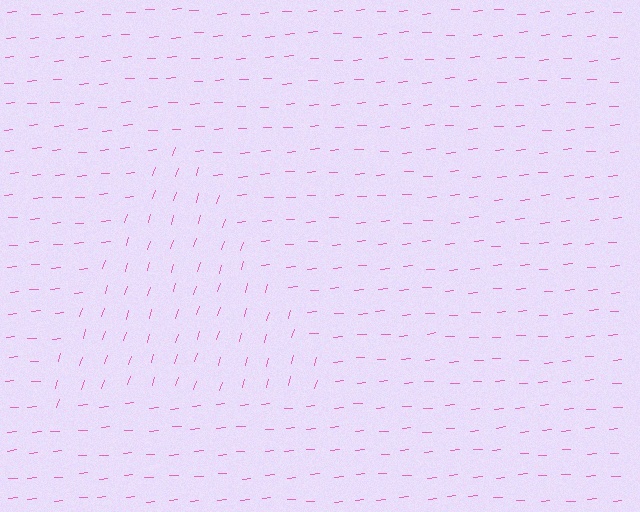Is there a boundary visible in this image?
Yes, there is a texture boundary formed by a change in line orientation.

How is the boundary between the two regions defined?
The boundary is defined purely by a change in line orientation (approximately 68 degrees difference). All lines are the same color and thickness.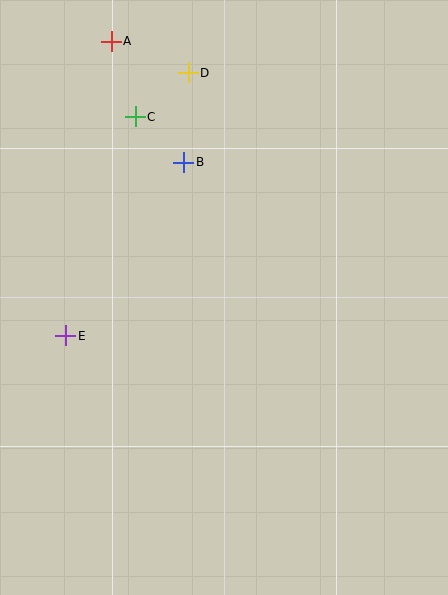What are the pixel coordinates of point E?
Point E is at (66, 336).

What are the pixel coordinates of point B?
Point B is at (184, 162).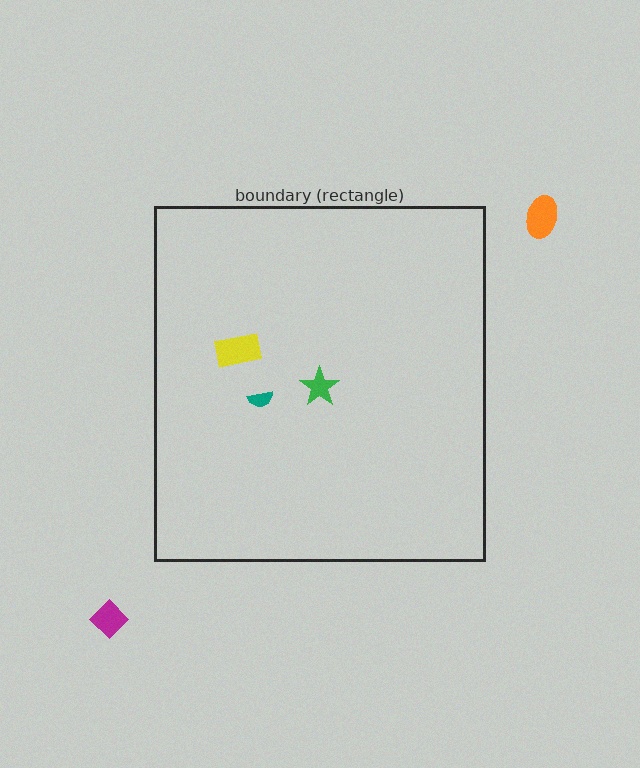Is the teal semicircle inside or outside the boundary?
Inside.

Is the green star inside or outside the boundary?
Inside.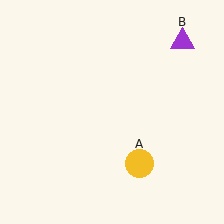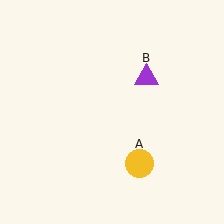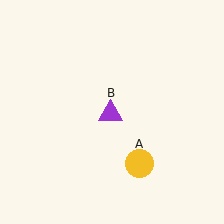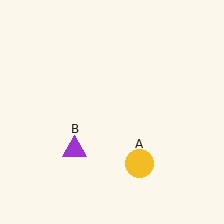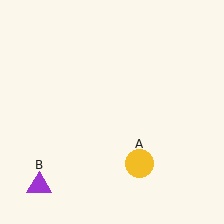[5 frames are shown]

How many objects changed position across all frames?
1 object changed position: purple triangle (object B).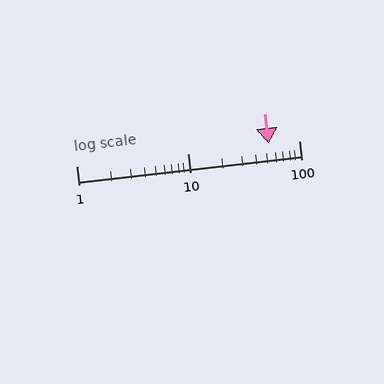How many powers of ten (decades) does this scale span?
The scale spans 2 decades, from 1 to 100.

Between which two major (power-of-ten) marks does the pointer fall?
The pointer is between 10 and 100.